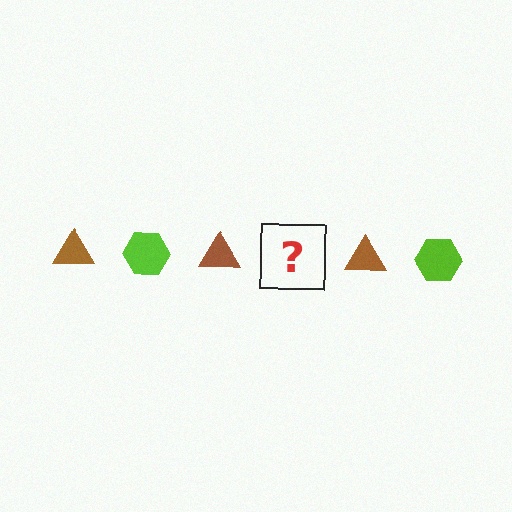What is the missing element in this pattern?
The missing element is a lime hexagon.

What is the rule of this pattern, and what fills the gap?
The rule is that the pattern alternates between brown triangle and lime hexagon. The gap should be filled with a lime hexagon.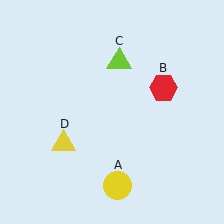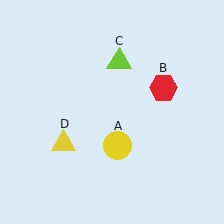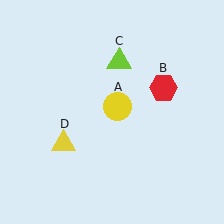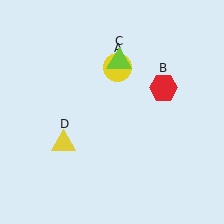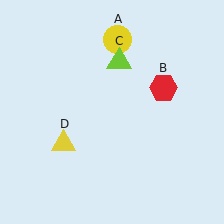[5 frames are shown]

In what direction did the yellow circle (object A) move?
The yellow circle (object A) moved up.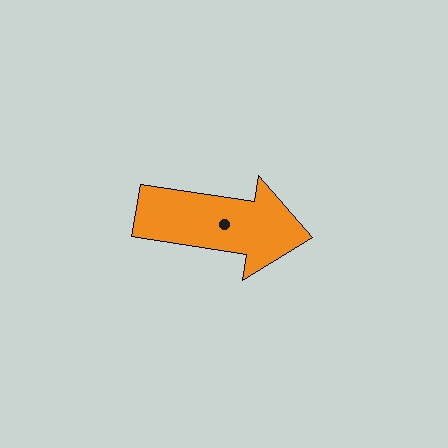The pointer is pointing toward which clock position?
Roughly 3 o'clock.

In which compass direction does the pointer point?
East.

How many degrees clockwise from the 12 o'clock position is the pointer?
Approximately 99 degrees.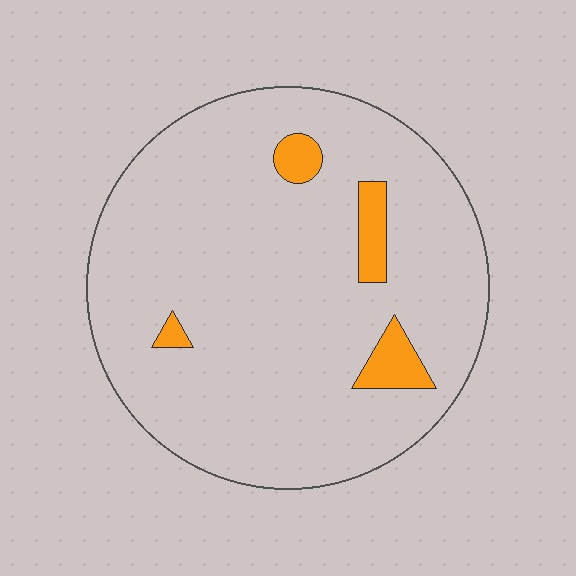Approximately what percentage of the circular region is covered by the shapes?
Approximately 5%.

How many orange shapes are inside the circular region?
4.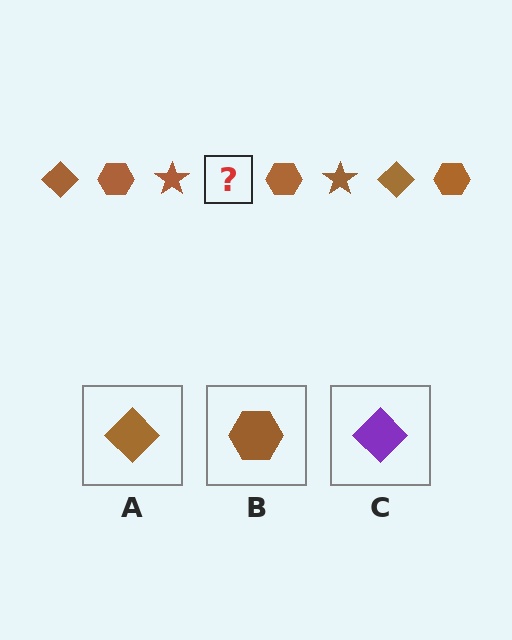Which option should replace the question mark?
Option A.